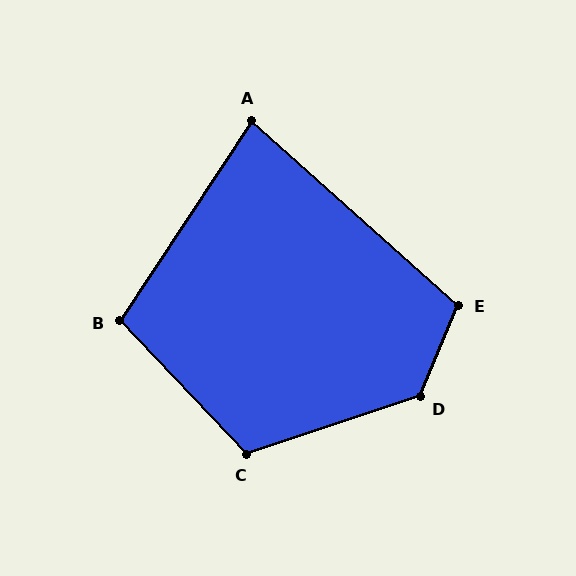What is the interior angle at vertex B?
Approximately 103 degrees (obtuse).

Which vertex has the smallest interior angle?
A, at approximately 82 degrees.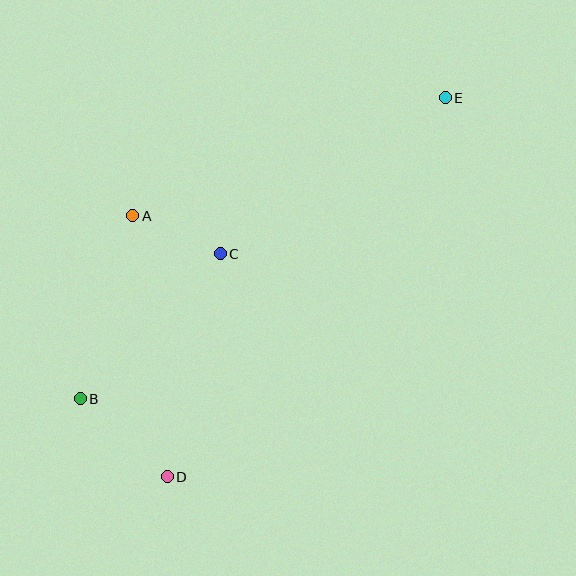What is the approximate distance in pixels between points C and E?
The distance between C and E is approximately 274 pixels.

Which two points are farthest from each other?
Points B and E are farthest from each other.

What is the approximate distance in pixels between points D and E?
The distance between D and E is approximately 470 pixels.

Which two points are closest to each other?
Points A and C are closest to each other.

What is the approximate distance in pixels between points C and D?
The distance between C and D is approximately 229 pixels.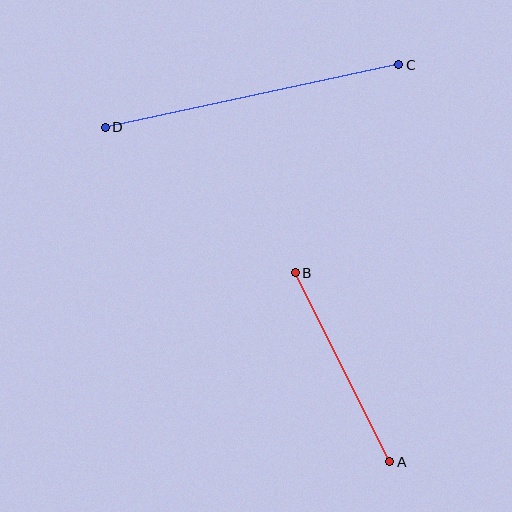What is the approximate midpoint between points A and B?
The midpoint is at approximately (342, 367) pixels.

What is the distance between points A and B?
The distance is approximately 211 pixels.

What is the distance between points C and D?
The distance is approximately 300 pixels.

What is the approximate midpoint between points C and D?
The midpoint is at approximately (252, 96) pixels.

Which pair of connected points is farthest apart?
Points C and D are farthest apart.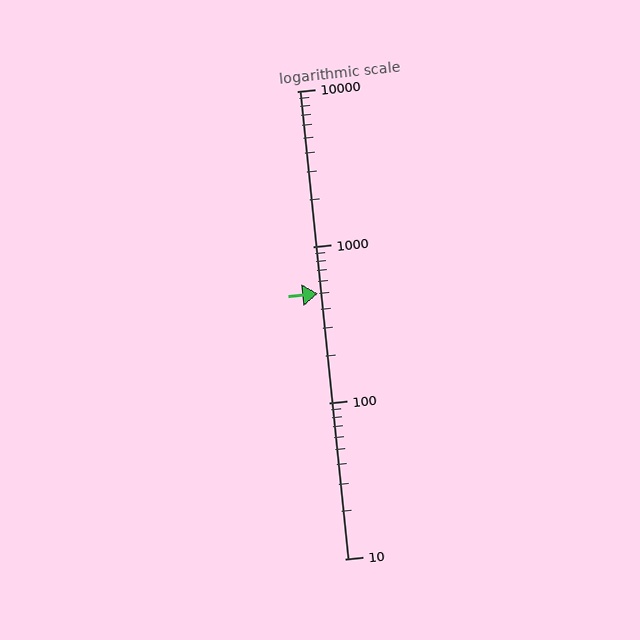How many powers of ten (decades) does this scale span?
The scale spans 3 decades, from 10 to 10000.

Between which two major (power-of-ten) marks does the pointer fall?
The pointer is between 100 and 1000.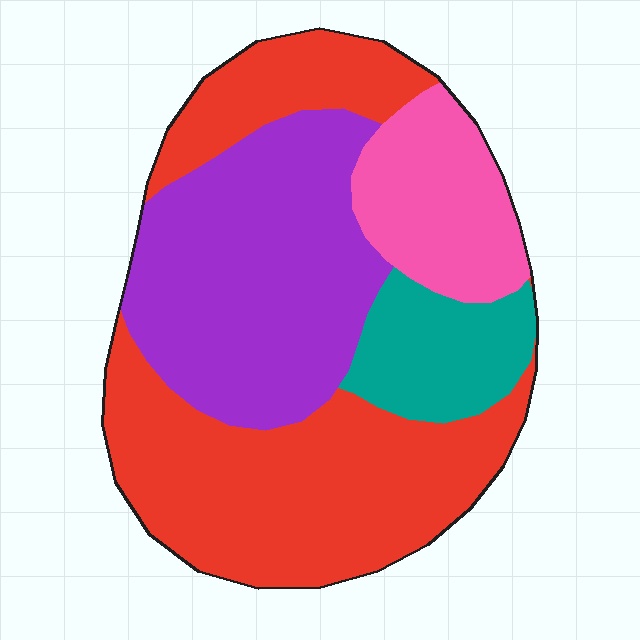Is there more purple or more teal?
Purple.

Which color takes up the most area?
Red, at roughly 45%.